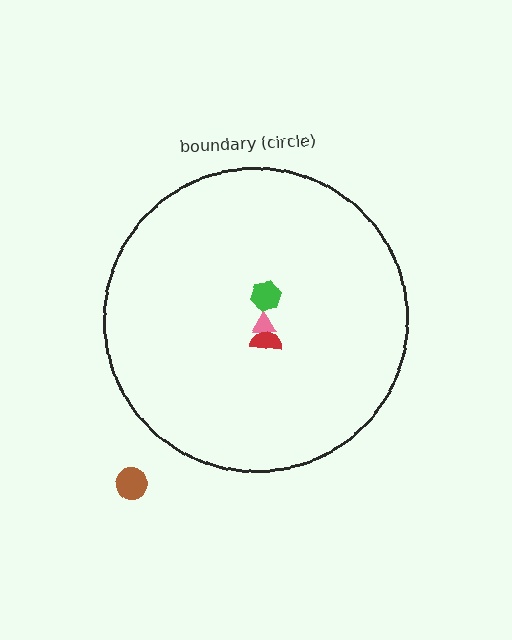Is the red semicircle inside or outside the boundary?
Inside.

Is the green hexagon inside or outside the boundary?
Inside.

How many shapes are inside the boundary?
3 inside, 1 outside.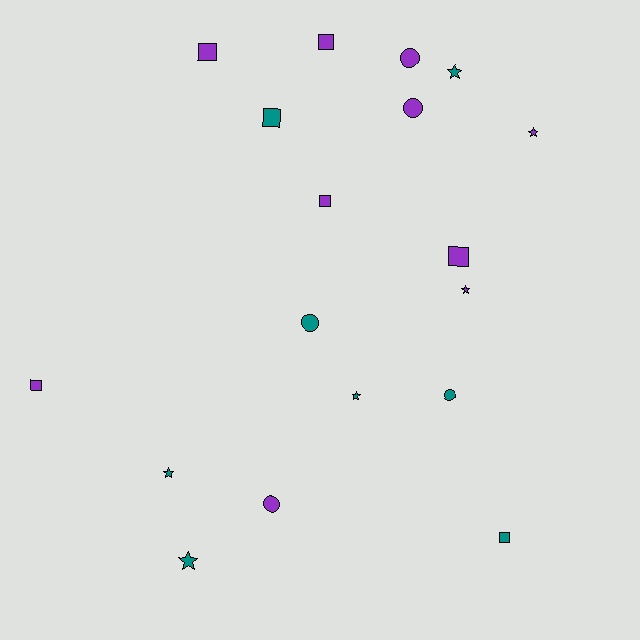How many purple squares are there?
There are 5 purple squares.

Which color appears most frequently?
Purple, with 10 objects.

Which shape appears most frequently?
Square, with 7 objects.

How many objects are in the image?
There are 18 objects.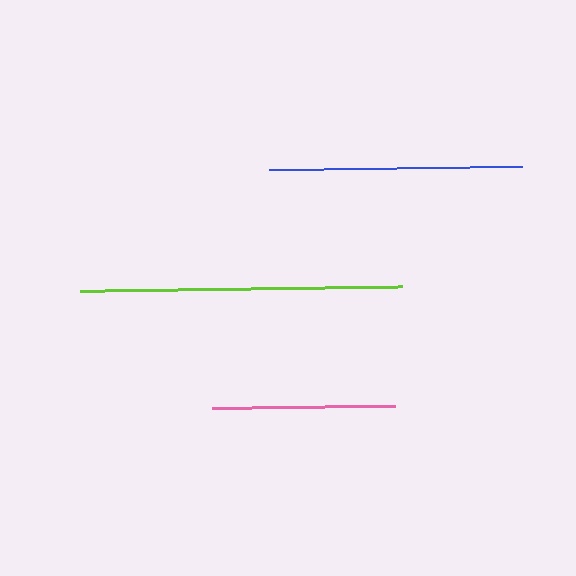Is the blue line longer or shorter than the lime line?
The lime line is longer than the blue line.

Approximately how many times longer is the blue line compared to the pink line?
The blue line is approximately 1.4 times the length of the pink line.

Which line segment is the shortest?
The pink line is the shortest at approximately 183 pixels.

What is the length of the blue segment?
The blue segment is approximately 252 pixels long.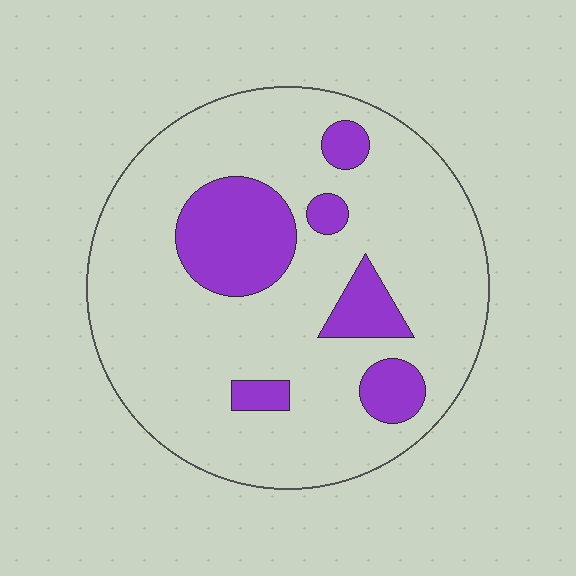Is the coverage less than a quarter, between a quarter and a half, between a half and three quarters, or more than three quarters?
Less than a quarter.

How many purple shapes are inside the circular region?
6.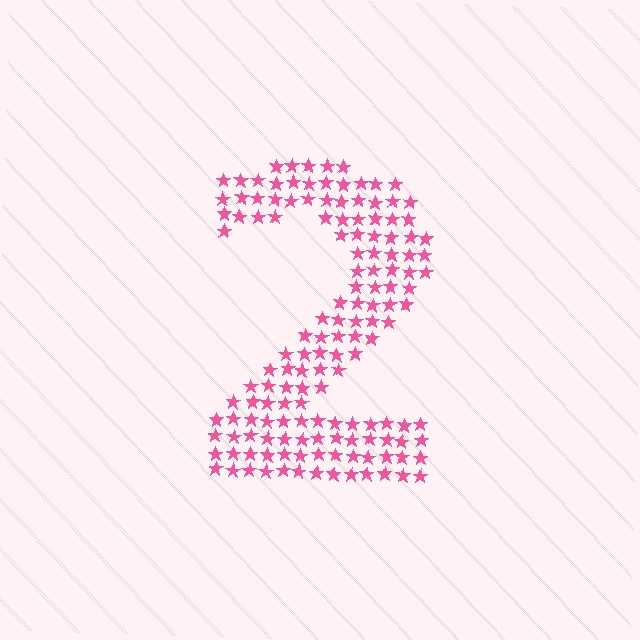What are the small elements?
The small elements are stars.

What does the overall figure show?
The overall figure shows the digit 2.